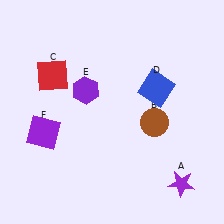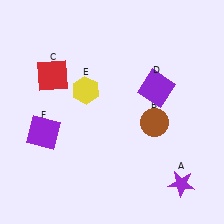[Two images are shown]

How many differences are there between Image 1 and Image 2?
There are 2 differences between the two images.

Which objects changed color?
D changed from blue to purple. E changed from purple to yellow.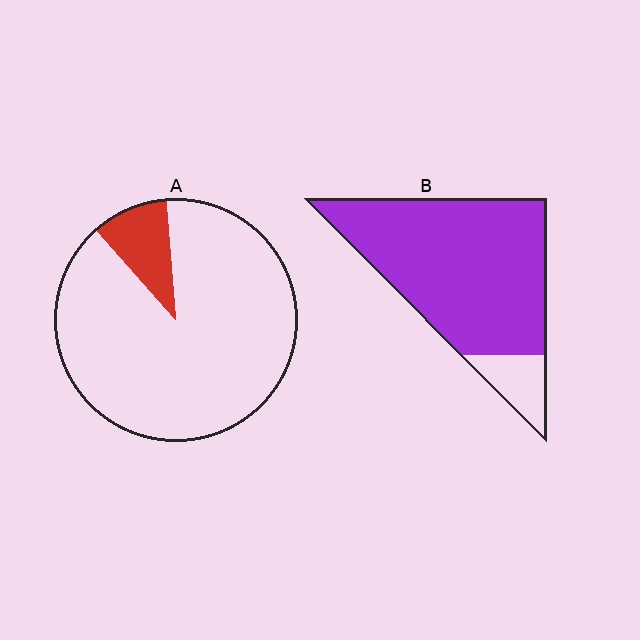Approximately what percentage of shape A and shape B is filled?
A is approximately 10% and B is approximately 85%.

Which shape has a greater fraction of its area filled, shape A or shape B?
Shape B.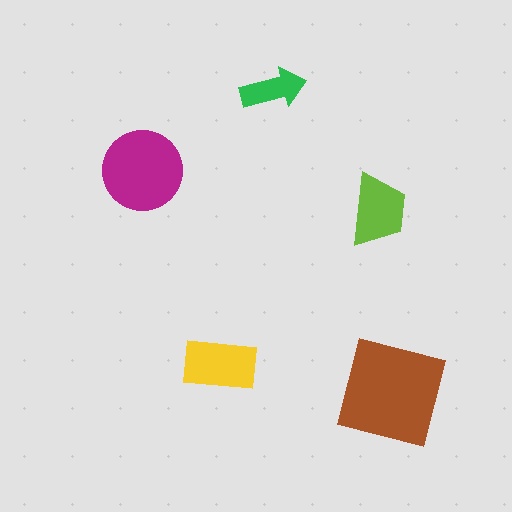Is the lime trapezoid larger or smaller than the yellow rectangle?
Smaller.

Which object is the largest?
The brown square.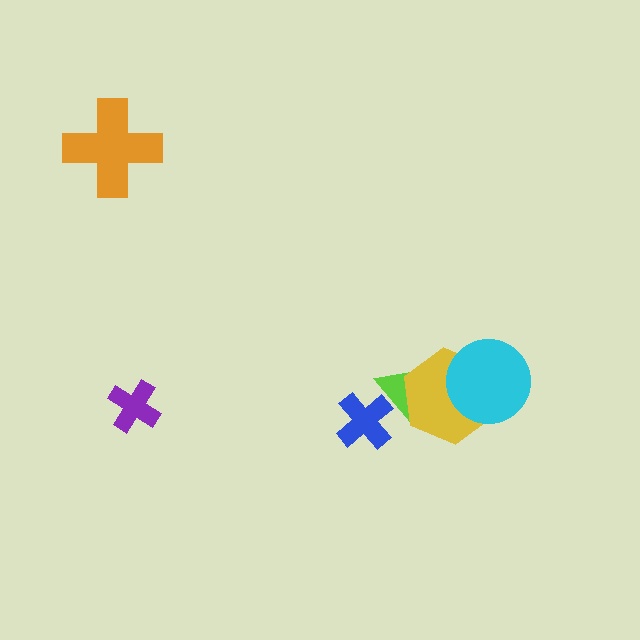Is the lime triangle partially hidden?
Yes, it is partially covered by another shape.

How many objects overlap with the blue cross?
1 object overlaps with the blue cross.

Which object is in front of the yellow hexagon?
The cyan circle is in front of the yellow hexagon.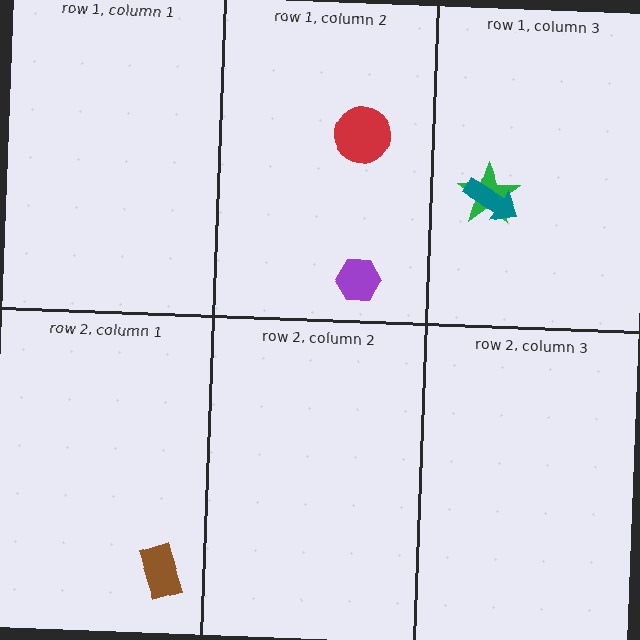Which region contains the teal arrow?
The row 1, column 3 region.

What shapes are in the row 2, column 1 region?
The brown rectangle.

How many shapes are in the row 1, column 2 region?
2.